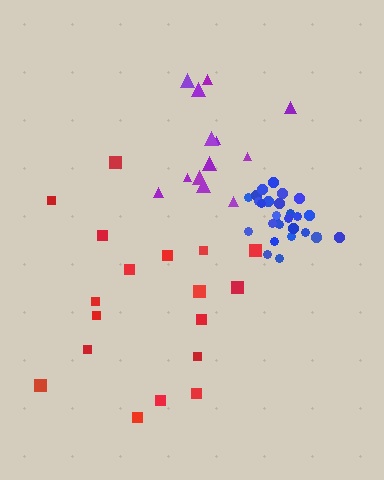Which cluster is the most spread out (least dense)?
Red.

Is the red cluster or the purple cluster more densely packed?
Purple.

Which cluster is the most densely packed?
Blue.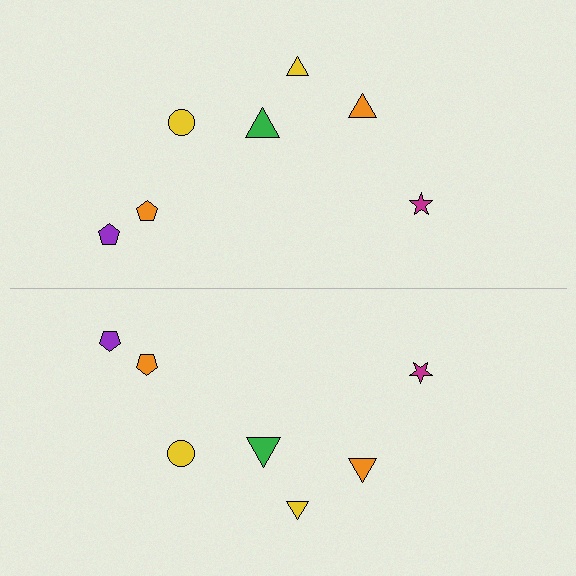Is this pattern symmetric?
Yes, this pattern has bilateral (reflection) symmetry.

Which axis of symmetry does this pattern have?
The pattern has a horizontal axis of symmetry running through the center of the image.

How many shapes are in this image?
There are 14 shapes in this image.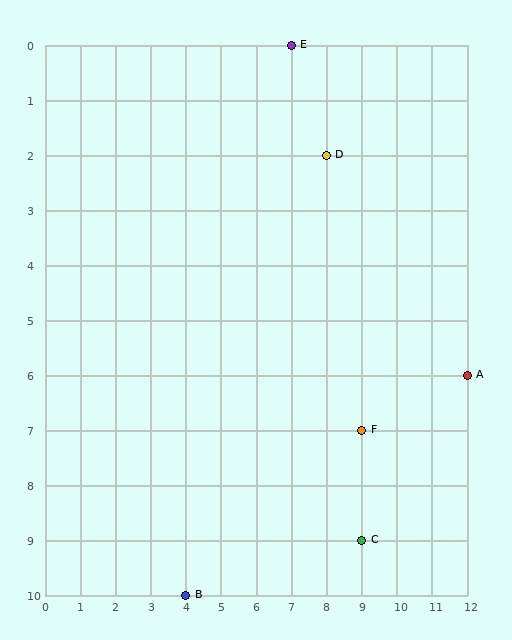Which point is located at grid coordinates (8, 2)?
Point D is at (8, 2).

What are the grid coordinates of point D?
Point D is at grid coordinates (8, 2).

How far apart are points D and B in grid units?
Points D and B are 4 columns and 8 rows apart (about 8.9 grid units diagonally).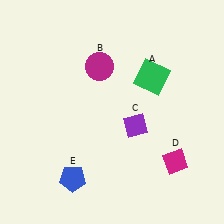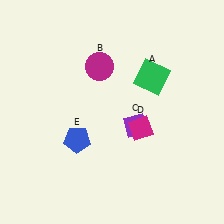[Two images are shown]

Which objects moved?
The objects that moved are: the magenta diamond (D), the blue pentagon (E).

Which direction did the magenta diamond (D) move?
The magenta diamond (D) moved left.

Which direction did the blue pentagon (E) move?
The blue pentagon (E) moved up.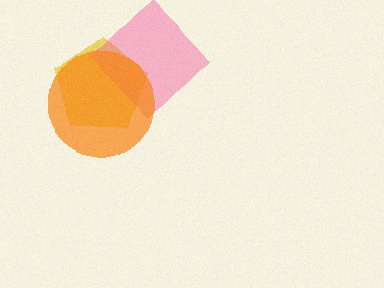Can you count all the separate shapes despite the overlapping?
Yes, there are 3 separate shapes.